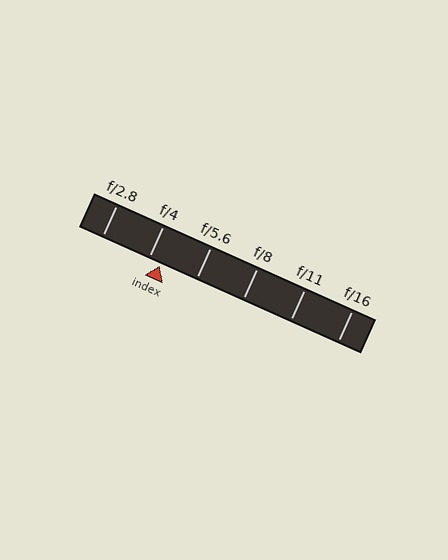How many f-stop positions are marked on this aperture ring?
There are 6 f-stop positions marked.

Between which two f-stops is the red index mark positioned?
The index mark is between f/4 and f/5.6.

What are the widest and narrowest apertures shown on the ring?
The widest aperture shown is f/2.8 and the narrowest is f/16.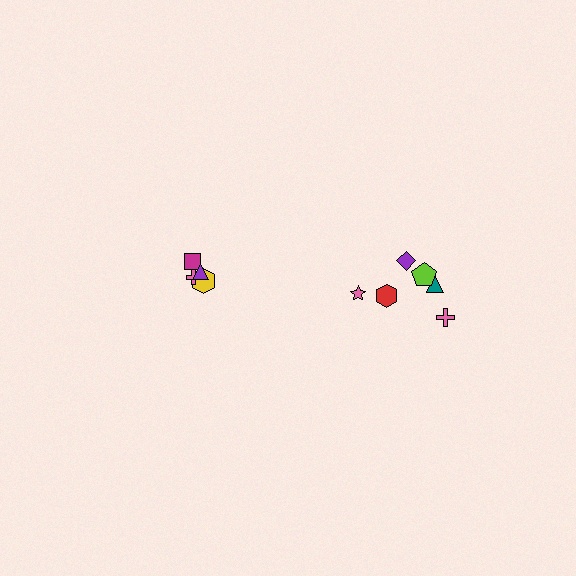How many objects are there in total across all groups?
There are 10 objects.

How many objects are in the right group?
There are 6 objects.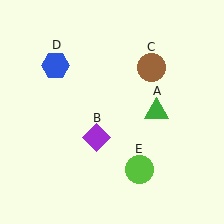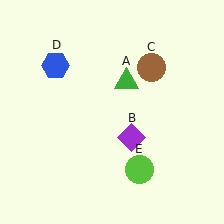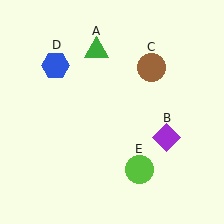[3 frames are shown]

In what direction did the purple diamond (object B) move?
The purple diamond (object B) moved right.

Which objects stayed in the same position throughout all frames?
Brown circle (object C) and blue hexagon (object D) and lime circle (object E) remained stationary.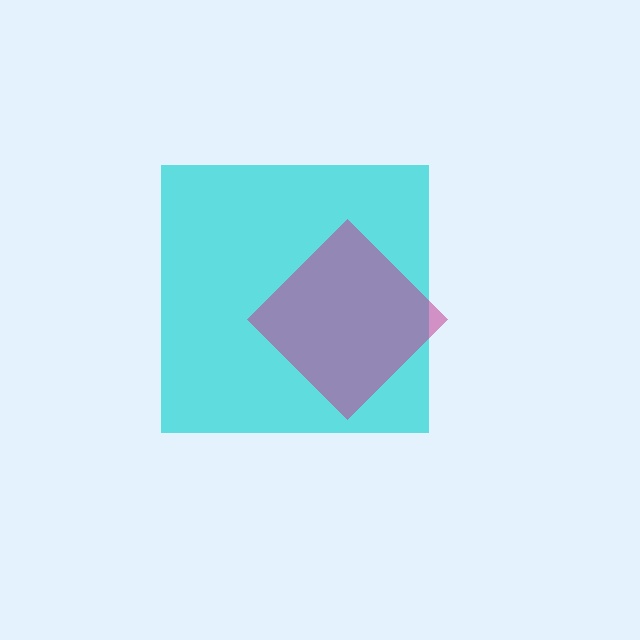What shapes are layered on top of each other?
The layered shapes are: a cyan square, a magenta diamond.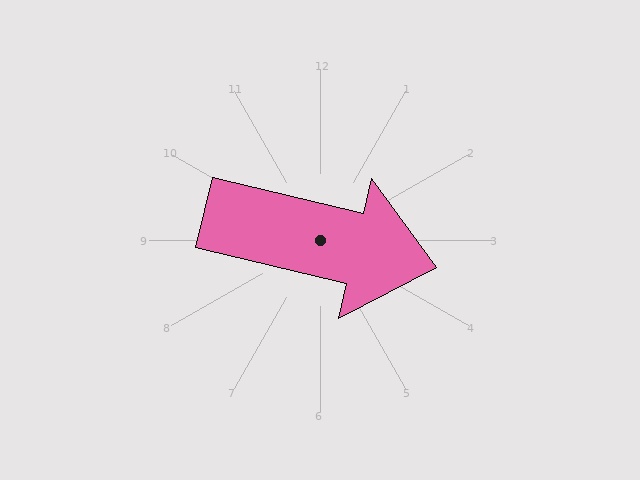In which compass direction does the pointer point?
East.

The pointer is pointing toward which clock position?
Roughly 3 o'clock.